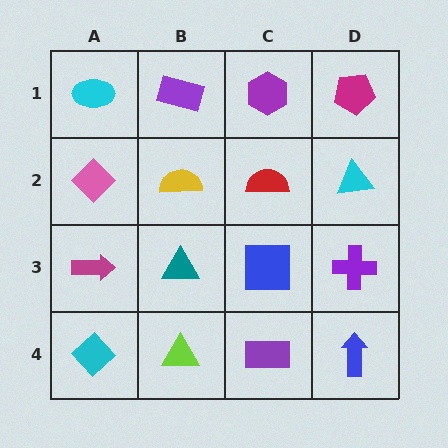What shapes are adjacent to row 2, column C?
A purple hexagon (row 1, column C), a blue square (row 3, column C), a yellow semicircle (row 2, column B), a cyan triangle (row 2, column D).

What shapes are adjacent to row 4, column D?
A purple cross (row 3, column D), a purple rectangle (row 4, column C).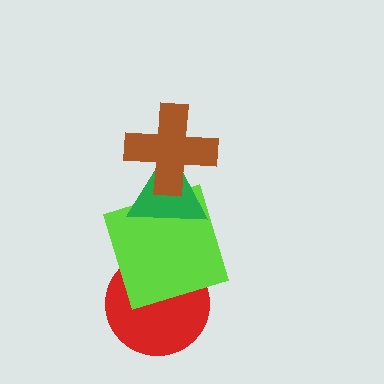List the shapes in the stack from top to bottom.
From top to bottom: the brown cross, the green triangle, the lime square, the red circle.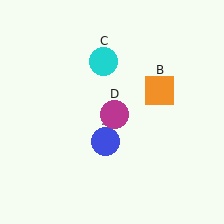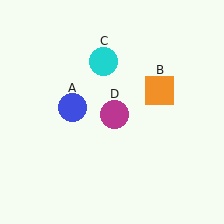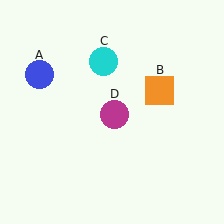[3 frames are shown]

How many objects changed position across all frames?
1 object changed position: blue circle (object A).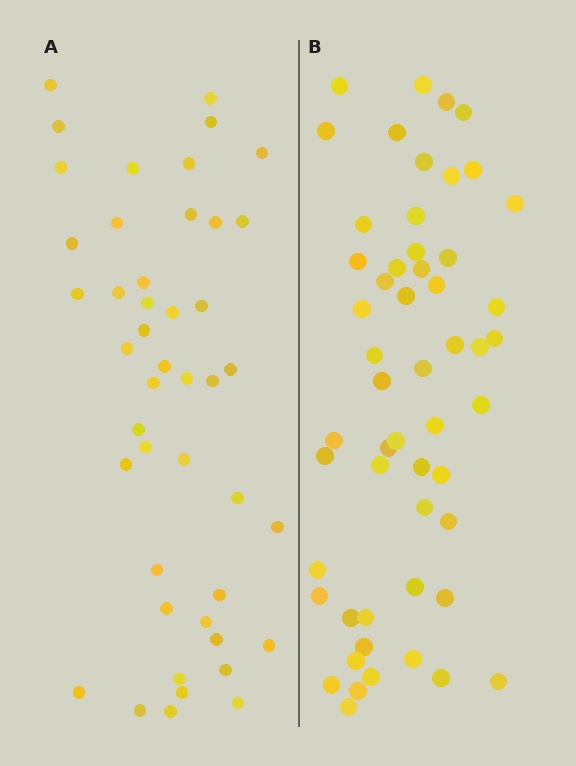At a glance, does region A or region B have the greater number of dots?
Region B (the right region) has more dots.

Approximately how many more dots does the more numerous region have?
Region B has roughly 8 or so more dots than region A.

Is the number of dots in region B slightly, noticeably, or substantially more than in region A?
Region B has only slightly more — the two regions are fairly close. The ratio is roughly 1.2 to 1.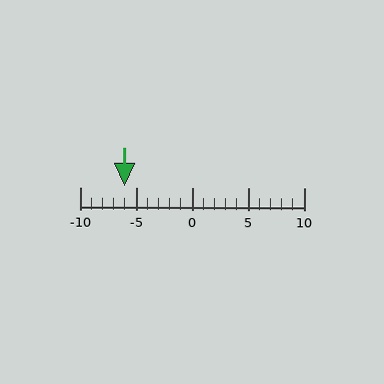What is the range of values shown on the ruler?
The ruler shows values from -10 to 10.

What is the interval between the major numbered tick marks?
The major tick marks are spaced 5 units apart.